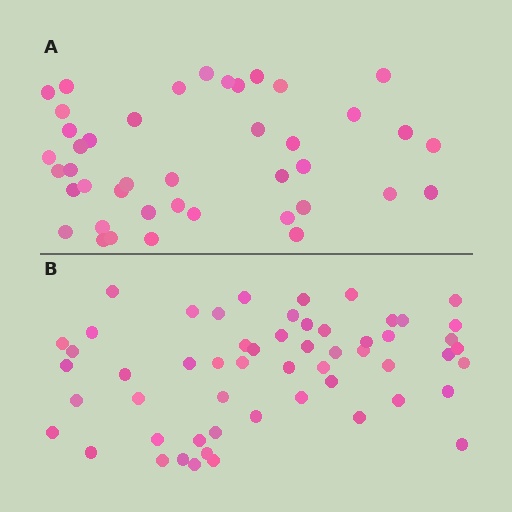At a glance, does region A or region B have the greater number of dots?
Region B (the bottom region) has more dots.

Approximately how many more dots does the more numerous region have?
Region B has approximately 15 more dots than region A.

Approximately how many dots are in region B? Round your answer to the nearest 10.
About 60 dots. (The exact count is 56, which rounds to 60.)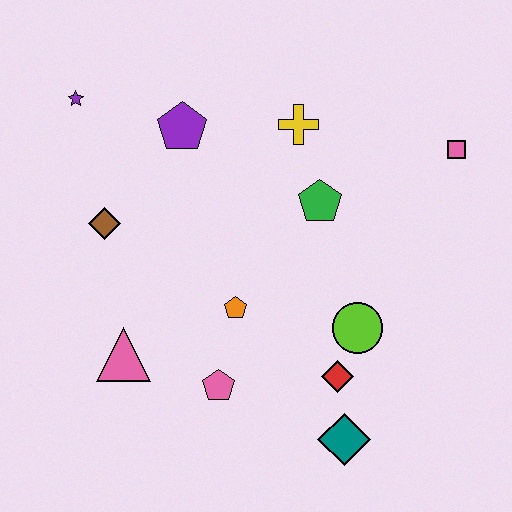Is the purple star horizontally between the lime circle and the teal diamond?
No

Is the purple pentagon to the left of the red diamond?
Yes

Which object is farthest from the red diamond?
The purple star is farthest from the red diamond.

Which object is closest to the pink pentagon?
The orange pentagon is closest to the pink pentagon.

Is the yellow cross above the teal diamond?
Yes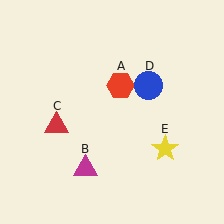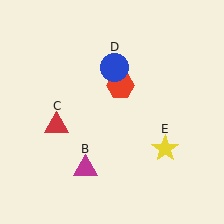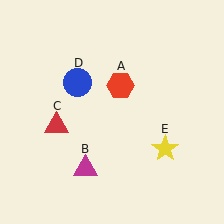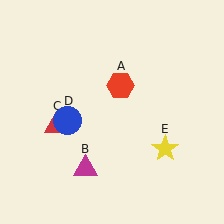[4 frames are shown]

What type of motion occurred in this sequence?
The blue circle (object D) rotated counterclockwise around the center of the scene.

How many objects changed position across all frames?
1 object changed position: blue circle (object D).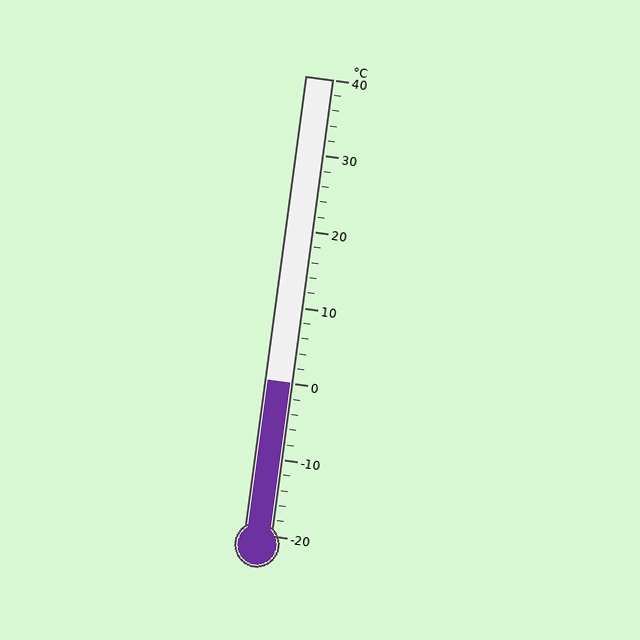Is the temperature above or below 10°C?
The temperature is below 10°C.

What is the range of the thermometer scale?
The thermometer scale ranges from -20°C to 40°C.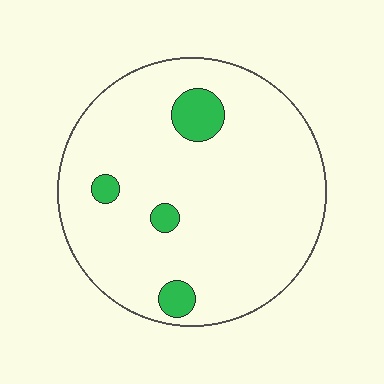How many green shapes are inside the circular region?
4.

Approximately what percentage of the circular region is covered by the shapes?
Approximately 10%.